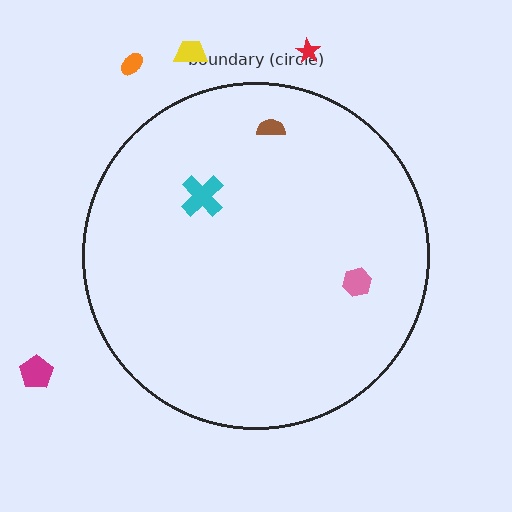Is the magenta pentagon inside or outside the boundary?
Outside.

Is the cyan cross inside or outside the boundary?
Inside.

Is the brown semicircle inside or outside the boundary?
Inside.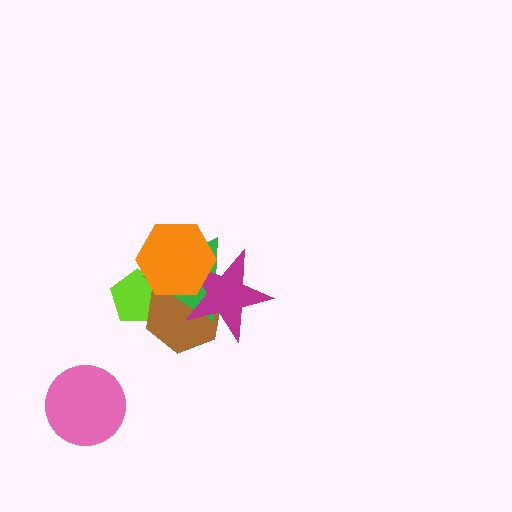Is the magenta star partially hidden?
Yes, it is partially covered by another shape.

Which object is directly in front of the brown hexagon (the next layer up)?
The green triangle is directly in front of the brown hexagon.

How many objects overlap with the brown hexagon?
4 objects overlap with the brown hexagon.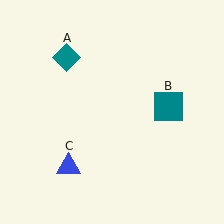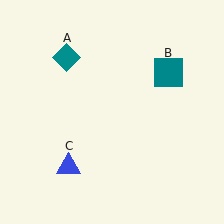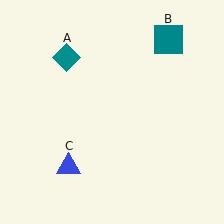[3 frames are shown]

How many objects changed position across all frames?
1 object changed position: teal square (object B).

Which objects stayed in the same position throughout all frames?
Teal diamond (object A) and blue triangle (object C) remained stationary.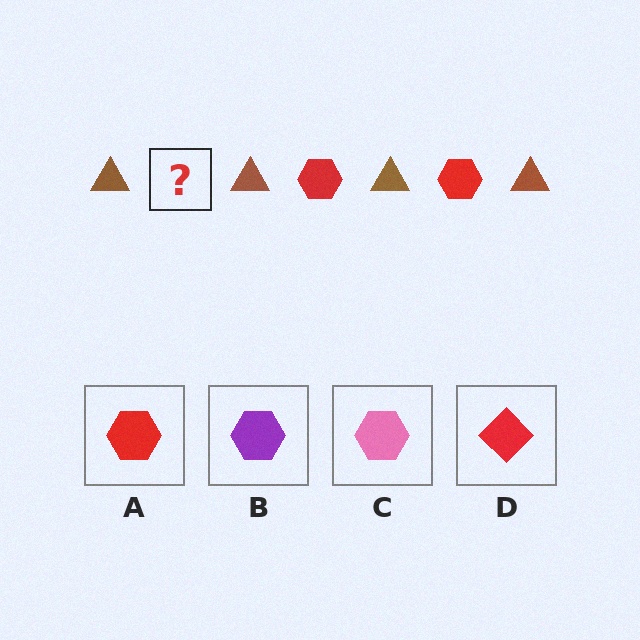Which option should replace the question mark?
Option A.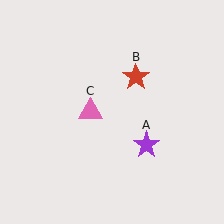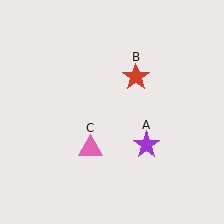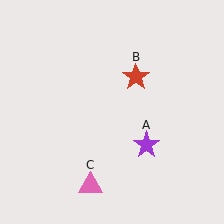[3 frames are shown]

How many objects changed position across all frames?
1 object changed position: pink triangle (object C).